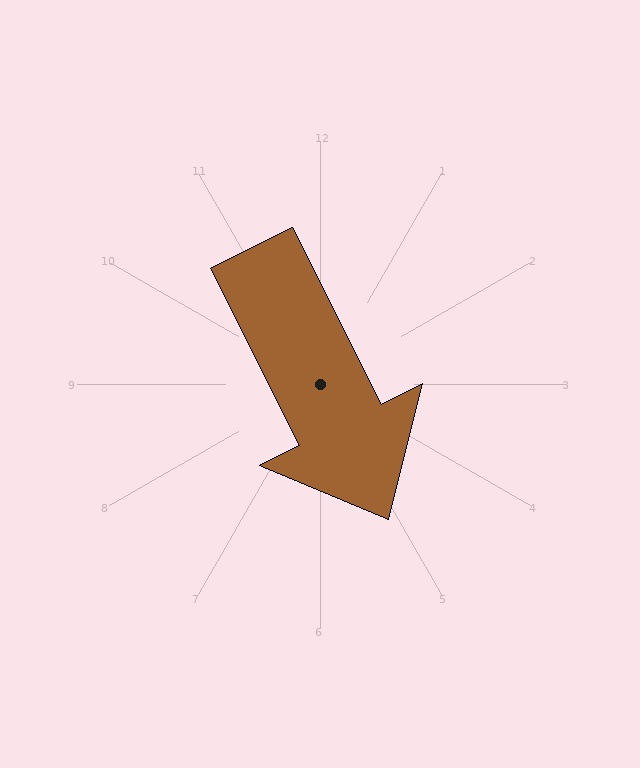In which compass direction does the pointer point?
Southeast.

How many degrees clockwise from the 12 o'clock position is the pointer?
Approximately 153 degrees.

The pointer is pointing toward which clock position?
Roughly 5 o'clock.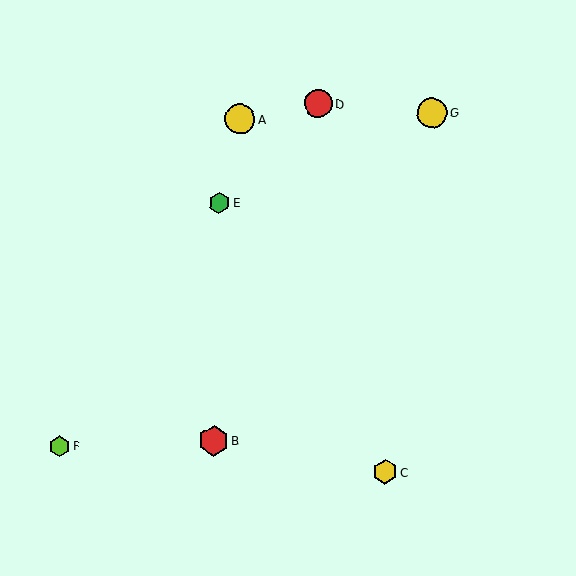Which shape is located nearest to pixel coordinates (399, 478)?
The yellow hexagon (labeled C) at (385, 472) is nearest to that location.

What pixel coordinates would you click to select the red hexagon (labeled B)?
Click at (213, 441) to select the red hexagon B.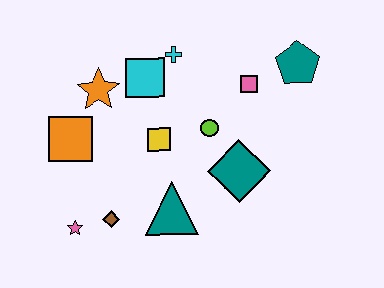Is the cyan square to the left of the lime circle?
Yes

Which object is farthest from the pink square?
The pink star is farthest from the pink square.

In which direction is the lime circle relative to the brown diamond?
The lime circle is to the right of the brown diamond.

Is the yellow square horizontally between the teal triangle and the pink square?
No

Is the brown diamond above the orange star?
No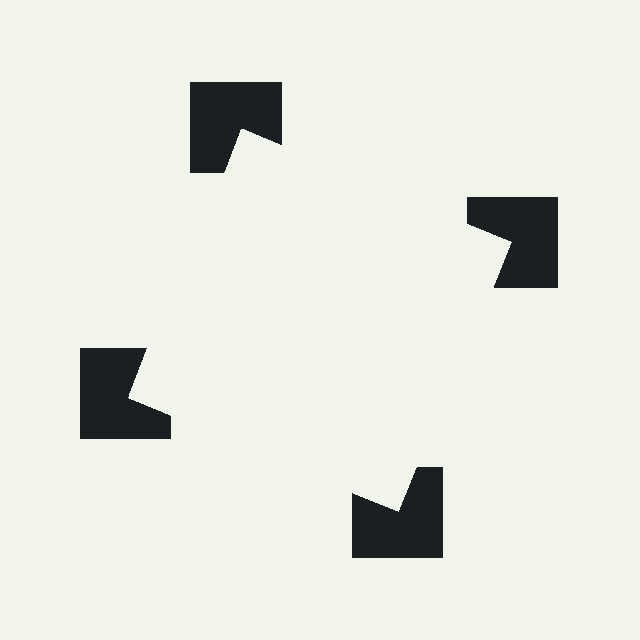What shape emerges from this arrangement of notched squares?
An illusory square — its edges are inferred from the aligned wedge cuts in the notched squares, not physically drawn.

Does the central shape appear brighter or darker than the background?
It typically appears slightly brighter than the background, even though no actual brightness change is drawn.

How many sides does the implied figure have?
4 sides.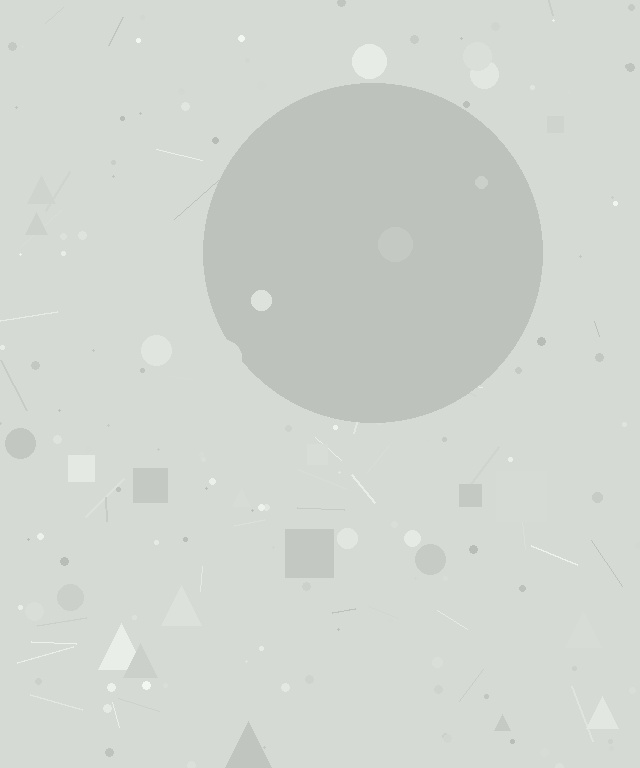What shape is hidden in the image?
A circle is hidden in the image.